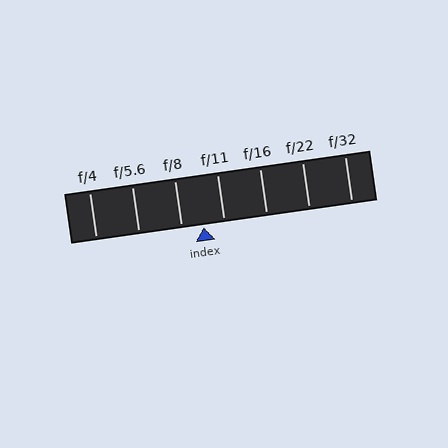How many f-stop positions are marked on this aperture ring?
There are 7 f-stop positions marked.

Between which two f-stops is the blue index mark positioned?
The index mark is between f/8 and f/11.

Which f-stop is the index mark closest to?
The index mark is closest to f/11.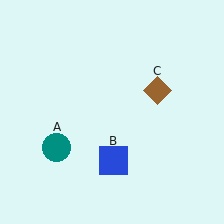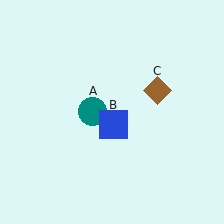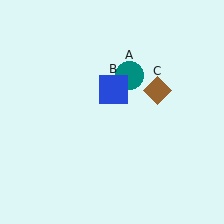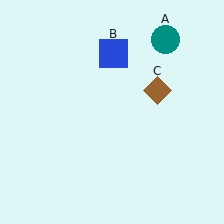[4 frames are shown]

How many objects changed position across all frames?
2 objects changed position: teal circle (object A), blue square (object B).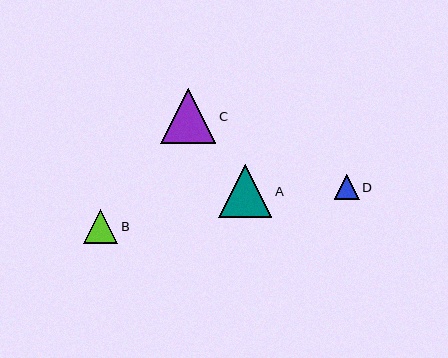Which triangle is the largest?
Triangle C is the largest with a size of approximately 55 pixels.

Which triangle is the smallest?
Triangle D is the smallest with a size of approximately 25 pixels.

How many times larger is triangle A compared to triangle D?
Triangle A is approximately 2.1 times the size of triangle D.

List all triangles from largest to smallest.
From largest to smallest: C, A, B, D.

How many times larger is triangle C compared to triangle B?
Triangle C is approximately 1.6 times the size of triangle B.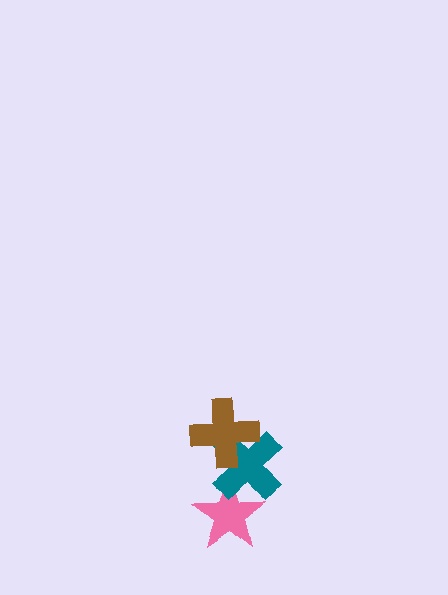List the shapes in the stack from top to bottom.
From top to bottom: the brown cross, the teal cross, the pink star.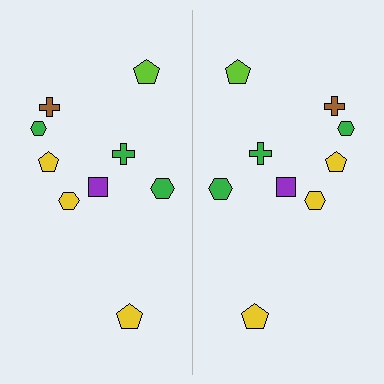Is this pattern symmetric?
Yes, this pattern has bilateral (reflection) symmetry.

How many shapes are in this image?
There are 18 shapes in this image.